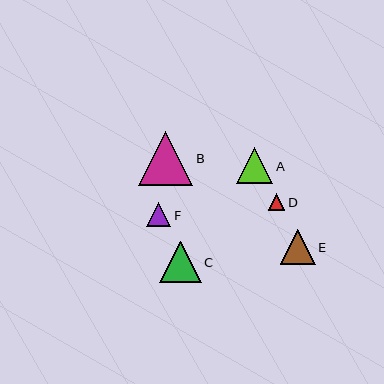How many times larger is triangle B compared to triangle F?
Triangle B is approximately 2.2 times the size of triangle F.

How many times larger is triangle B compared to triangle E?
Triangle B is approximately 1.5 times the size of triangle E.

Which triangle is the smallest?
Triangle D is the smallest with a size of approximately 17 pixels.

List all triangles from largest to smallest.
From largest to smallest: B, C, A, E, F, D.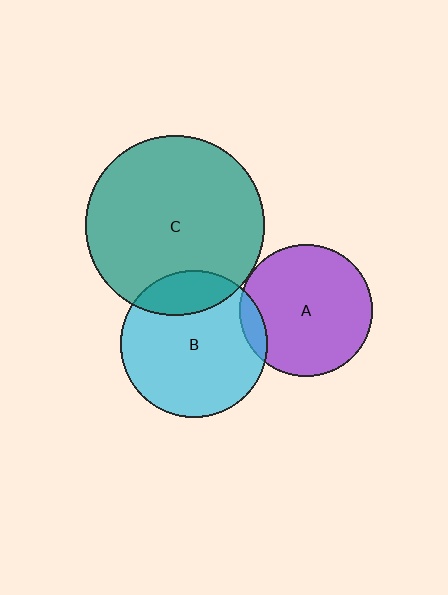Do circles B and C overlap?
Yes.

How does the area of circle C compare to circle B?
Approximately 1.5 times.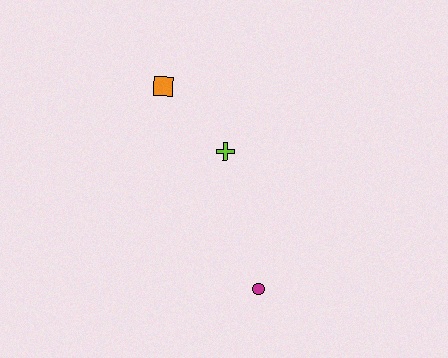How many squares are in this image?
There is 1 square.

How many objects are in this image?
There are 3 objects.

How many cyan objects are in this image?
There are no cyan objects.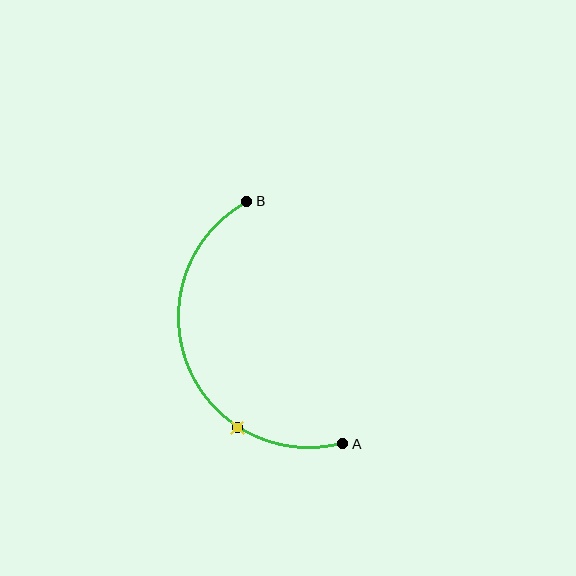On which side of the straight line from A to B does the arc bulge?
The arc bulges to the left of the straight line connecting A and B.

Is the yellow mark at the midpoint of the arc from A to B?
No. The yellow mark lies on the arc but is closer to endpoint A. The arc midpoint would be at the point on the curve equidistant along the arc from both A and B.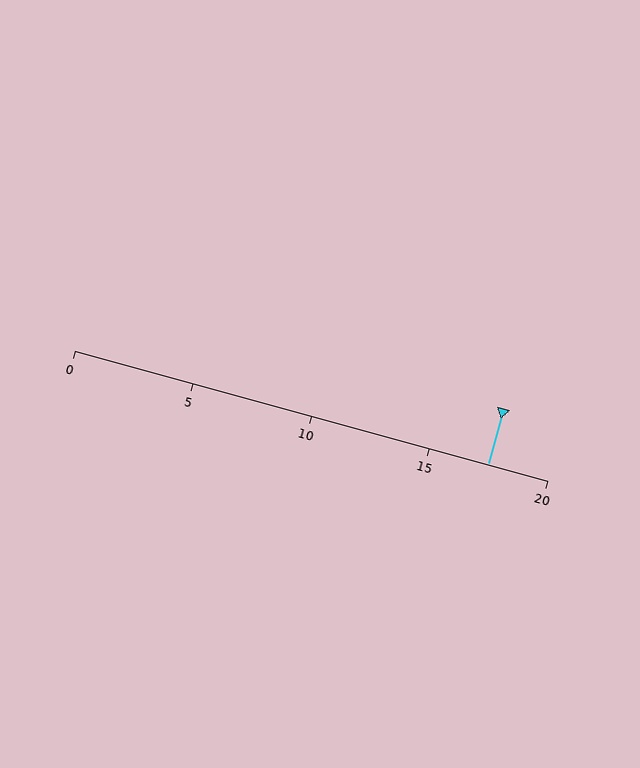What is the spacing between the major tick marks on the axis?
The major ticks are spaced 5 apart.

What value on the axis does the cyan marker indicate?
The marker indicates approximately 17.5.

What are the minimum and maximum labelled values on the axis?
The axis runs from 0 to 20.